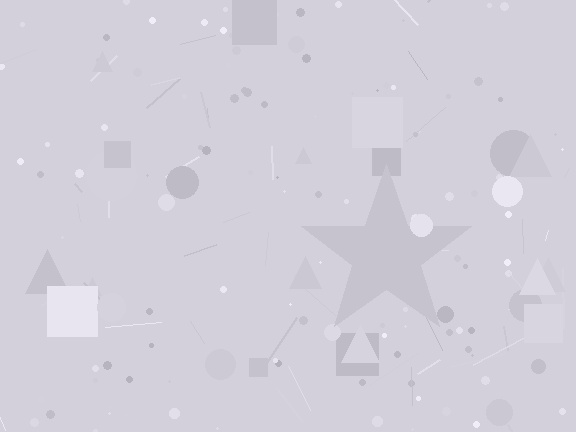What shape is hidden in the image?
A star is hidden in the image.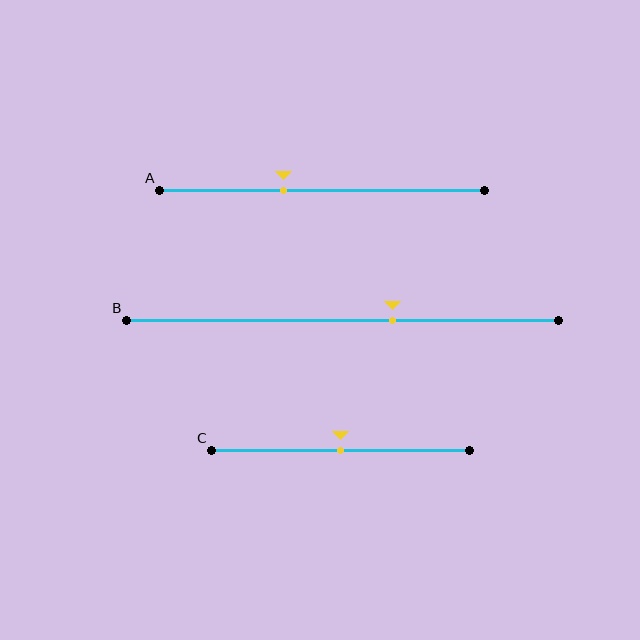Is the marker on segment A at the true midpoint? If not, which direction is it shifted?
No, the marker on segment A is shifted to the left by about 12% of the segment length.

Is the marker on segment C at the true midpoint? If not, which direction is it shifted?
Yes, the marker on segment C is at the true midpoint.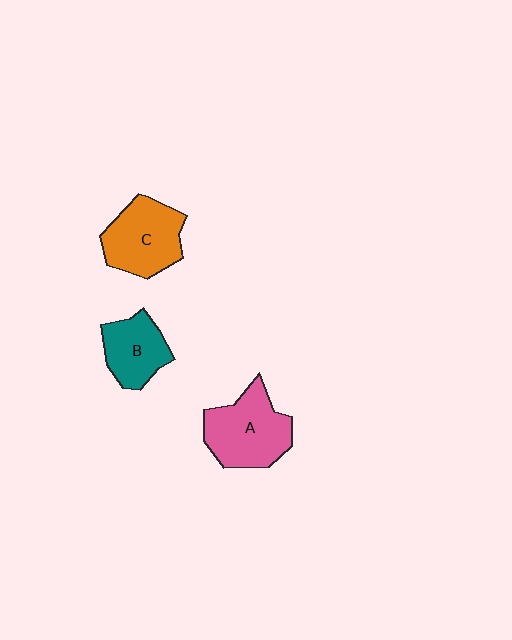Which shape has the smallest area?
Shape B (teal).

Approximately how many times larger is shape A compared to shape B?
Approximately 1.4 times.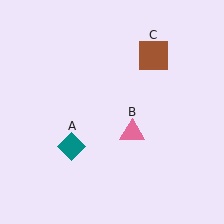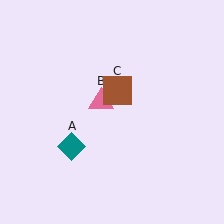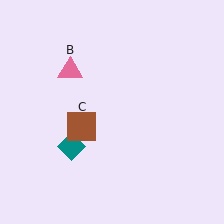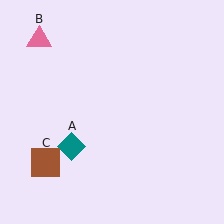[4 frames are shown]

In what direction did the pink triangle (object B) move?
The pink triangle (object B) moved up and to the left.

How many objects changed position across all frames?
2 objects changed position: pink triangle (object B), brown square (object C).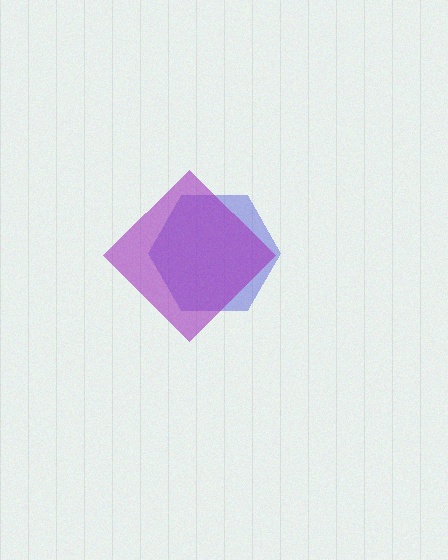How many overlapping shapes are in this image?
There are 2 overlapping shapes in the image.